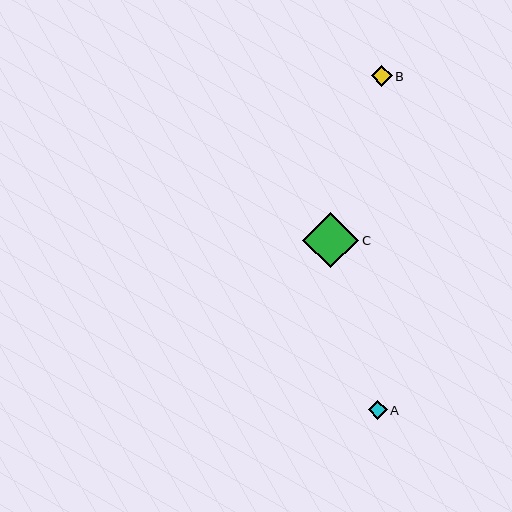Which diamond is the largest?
Diamond C is the largest with a size of approximately 56 pixels.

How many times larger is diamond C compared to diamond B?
Diamond C is approximately 2.6 times the size of diamond B.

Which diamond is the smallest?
Diamond A is the smallest with a size of approximately 19 pixels.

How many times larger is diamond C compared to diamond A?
Diamond C is approximately 3.0 times the size of diamond A.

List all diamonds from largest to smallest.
From largest to smallest: C, B, A.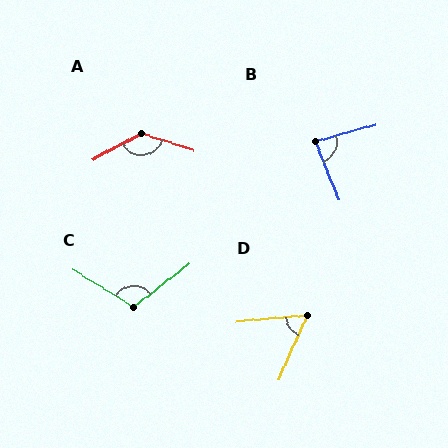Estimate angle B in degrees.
Approximately 83 degrees.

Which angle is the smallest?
D, at approximately 61 degrees.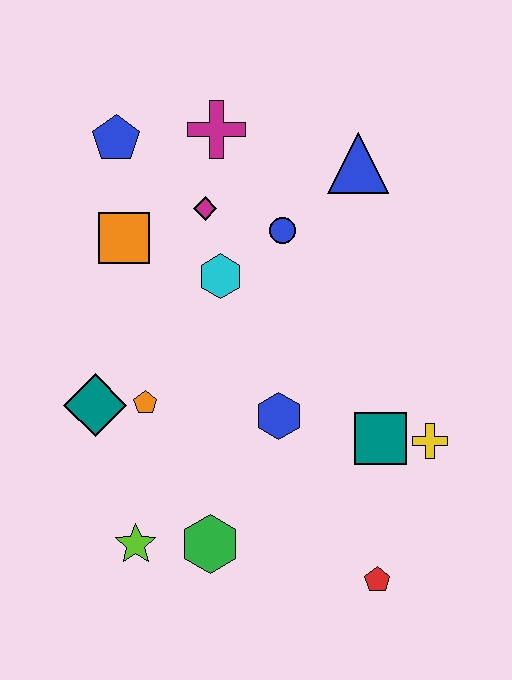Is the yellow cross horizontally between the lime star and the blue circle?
No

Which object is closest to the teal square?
The yellow cross is closest to the teal square.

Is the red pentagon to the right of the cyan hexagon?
Yes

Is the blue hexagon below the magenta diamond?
Yes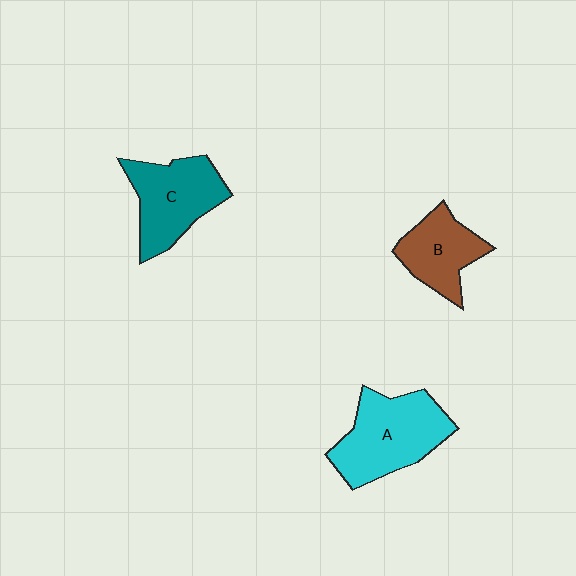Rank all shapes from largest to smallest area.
From largest to smallest: A (cyan), C (teal), B (brown).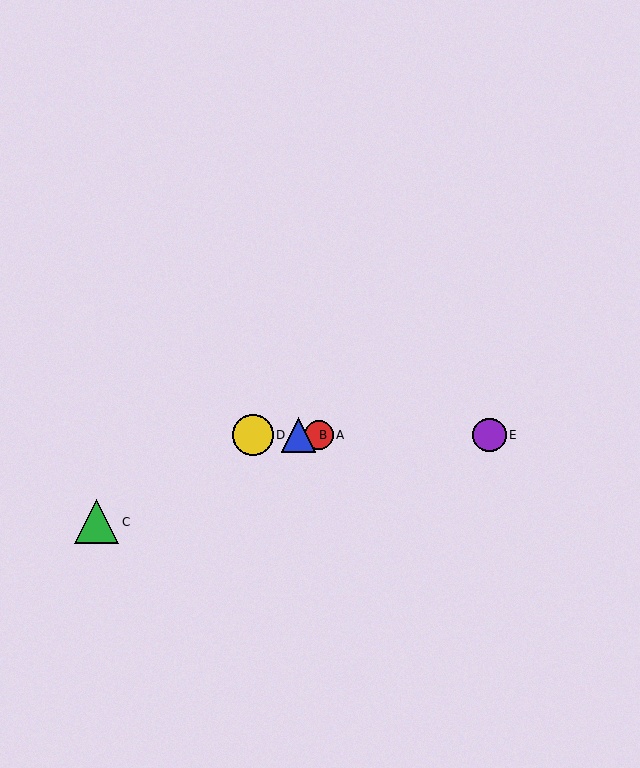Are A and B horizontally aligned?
Yes, both are at y≈435.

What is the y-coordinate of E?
Object E is at y≈435.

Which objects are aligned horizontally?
Objects A, B, D, E are aligned horizontally.